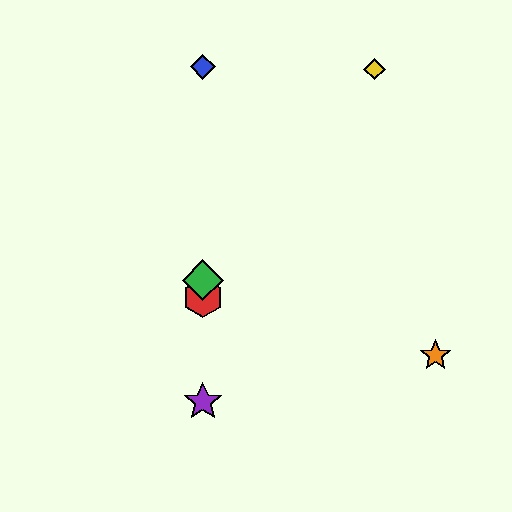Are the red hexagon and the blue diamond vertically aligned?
Yes, both are at x≈203.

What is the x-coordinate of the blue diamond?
The blue diamond is at x≈203.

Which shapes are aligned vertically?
The red hexagon, the blue diamond, the green diamond, the purple star are aligned vertically.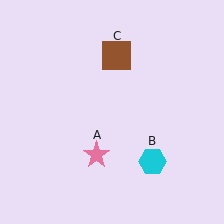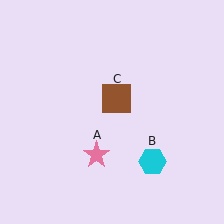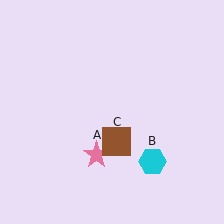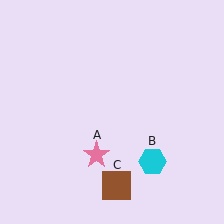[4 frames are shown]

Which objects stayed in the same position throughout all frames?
Pink star (object A) and cyan hexagon (object B) remained stationary.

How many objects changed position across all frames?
1 object changed position: brown square (object C).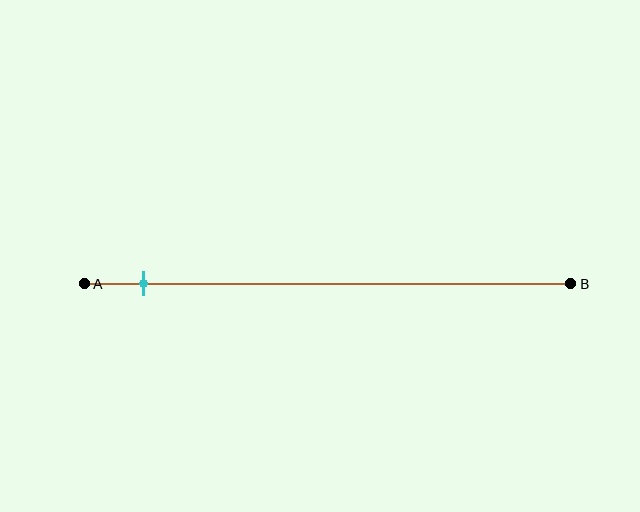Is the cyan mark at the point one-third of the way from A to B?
No, the mark is at about 10% from A, not at the 33% one-third point.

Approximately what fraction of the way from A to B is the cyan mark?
The cyan mark is approximately 10% of the way from A to B.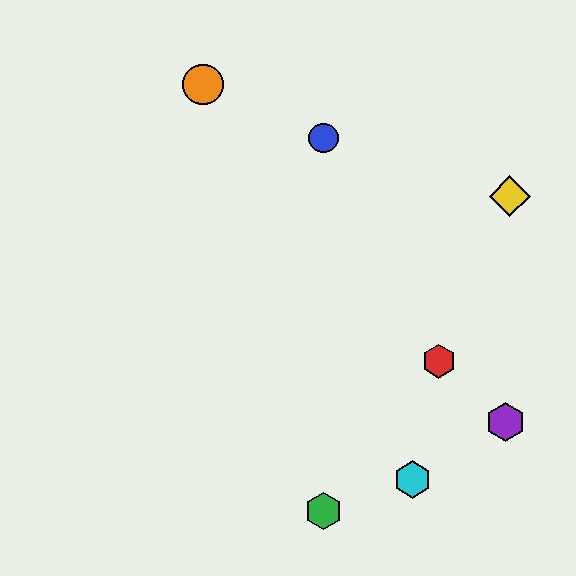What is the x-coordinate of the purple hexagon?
The purple hexagon is at x≈506.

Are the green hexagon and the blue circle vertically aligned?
Yes, both are at x≈323.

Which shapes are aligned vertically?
The blue circle, the green hexagon are aligned vertically.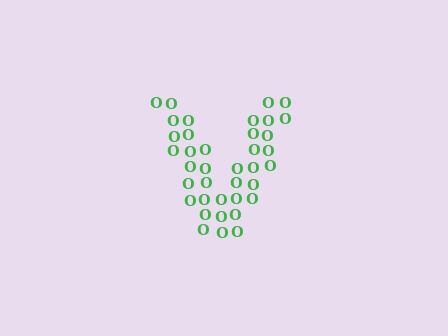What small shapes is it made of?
It is made of small letter O's.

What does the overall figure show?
The overall figure shows the letter V.